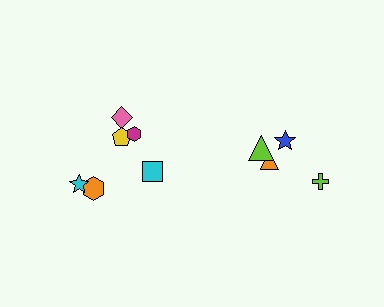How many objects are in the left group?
There are 6 objects.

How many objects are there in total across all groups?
There are 10 objects.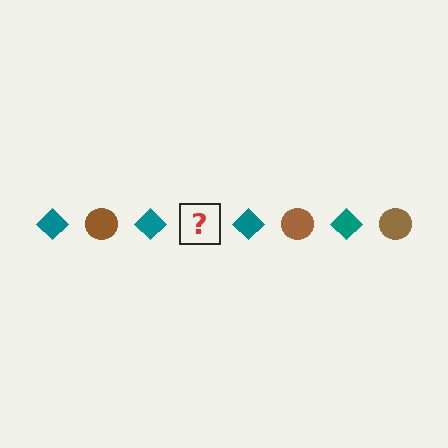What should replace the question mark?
The question mark should be replaced with a brown circle.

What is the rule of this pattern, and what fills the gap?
The rule is that the pattern alternates between teal diamond and brown circle. The gap should be filled with a brown circle.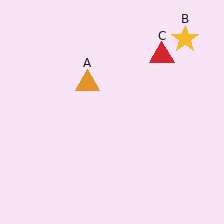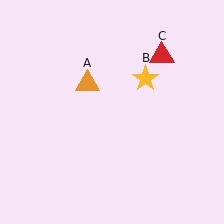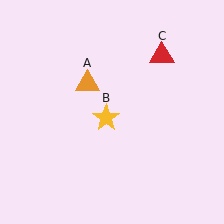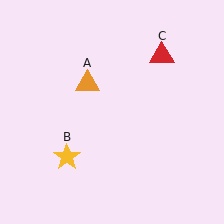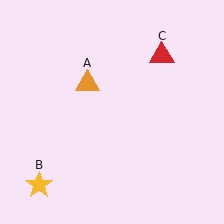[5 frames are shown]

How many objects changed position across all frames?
1 object changed position: yellow star (object B).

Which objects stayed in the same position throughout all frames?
Orange triangle (object A) and red triangle (object C) remained stationary.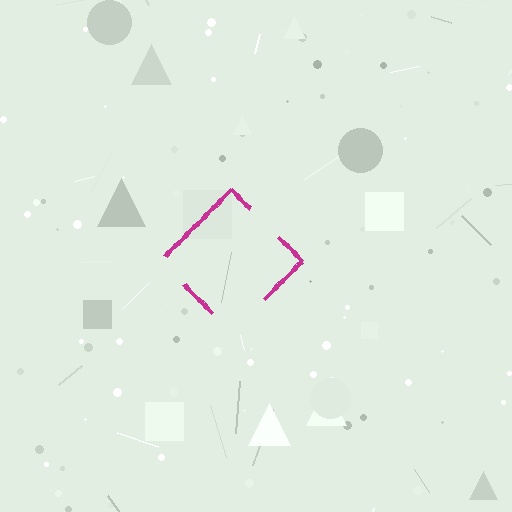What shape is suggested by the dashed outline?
The dashed outline suggests a diamond.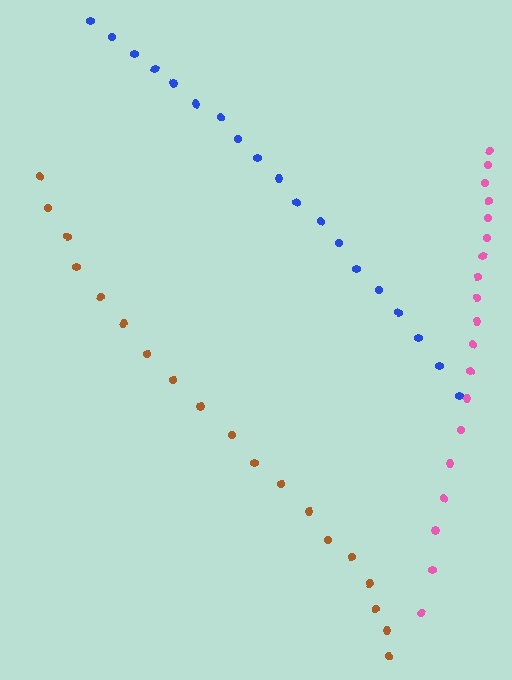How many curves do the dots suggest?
There are 3 distinct paths.